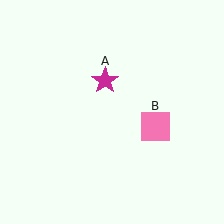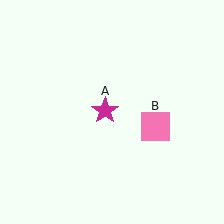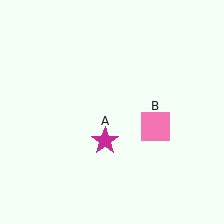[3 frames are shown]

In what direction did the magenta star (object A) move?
The magenta star (object A) moved down.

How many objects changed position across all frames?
1 object changed position: magenta star (object A).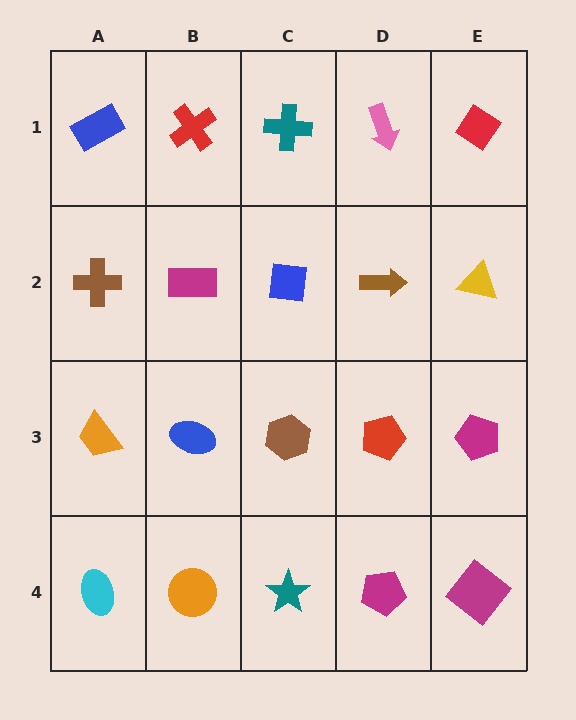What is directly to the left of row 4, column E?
A magenta pentagon.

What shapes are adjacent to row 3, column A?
A brown cross (row 2, column A), a cyan ellipse (row 4, column A), a blue ellipse (row 3, column B).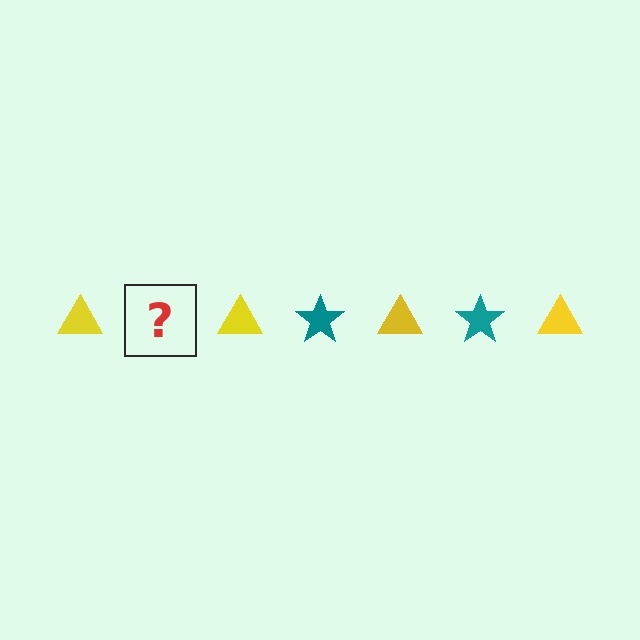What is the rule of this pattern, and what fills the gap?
The rule is that the pattern alternates between yellow triangle and teal star. The gap should be filled with a teal star.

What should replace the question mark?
The question mark should be replaced with a teal star.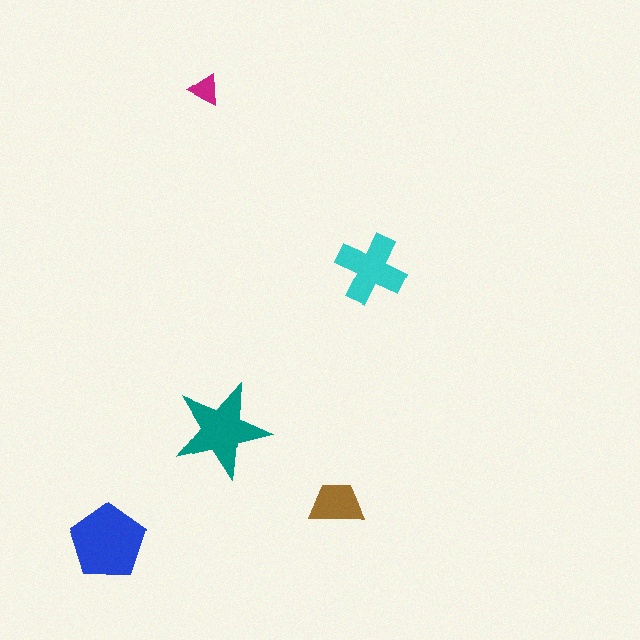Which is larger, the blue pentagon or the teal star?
The blue pentagon.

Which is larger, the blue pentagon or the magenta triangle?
The blue pentagon.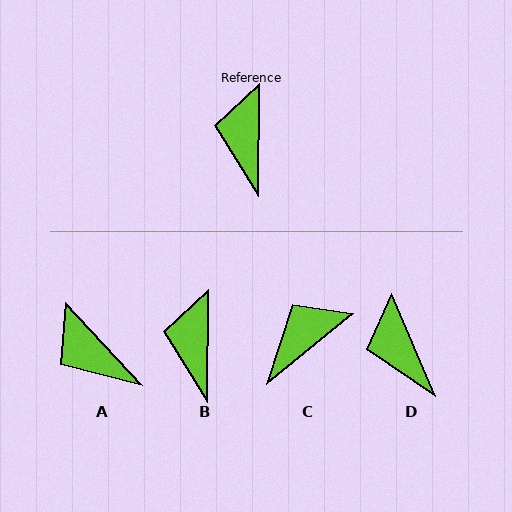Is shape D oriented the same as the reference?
No, it is off by about 24 degrees.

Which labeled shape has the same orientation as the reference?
B.